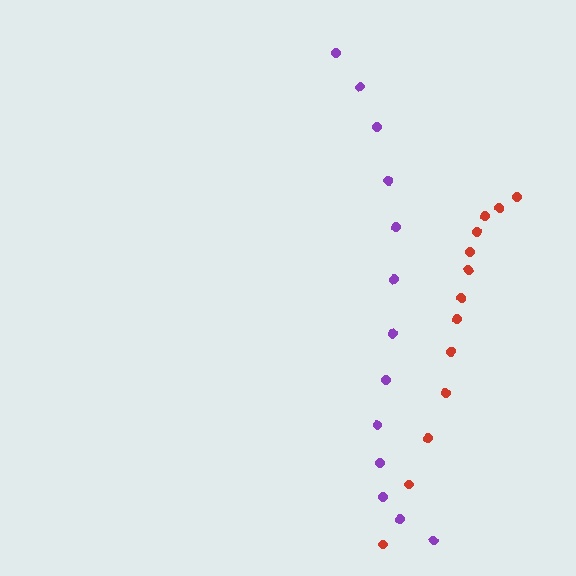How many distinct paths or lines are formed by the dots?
There are 2 distinct paths.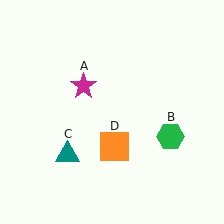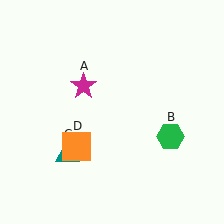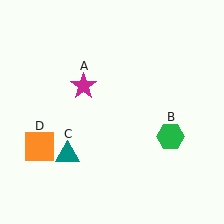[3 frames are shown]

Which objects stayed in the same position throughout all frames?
Magenta star (object A) and green hexagon (object B) and teal triangle (object C) remained stationary.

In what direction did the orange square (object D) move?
The orange square (object D) moved left.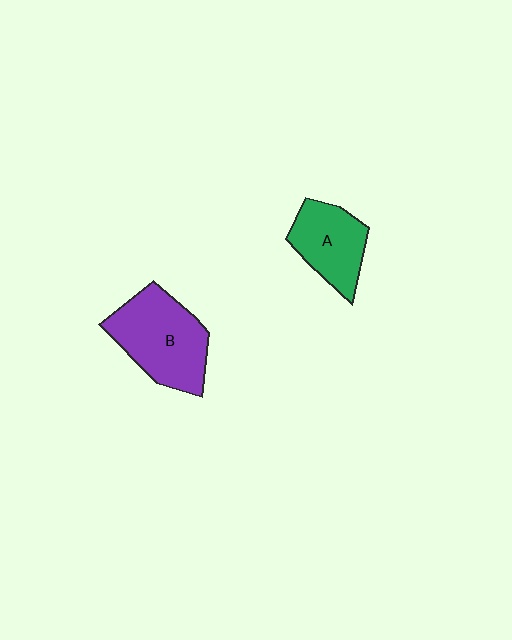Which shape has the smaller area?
Shape A (green).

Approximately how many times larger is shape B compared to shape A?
Approximately 1.4 times.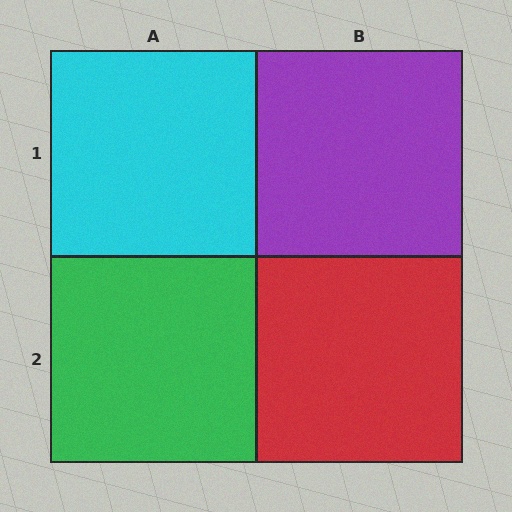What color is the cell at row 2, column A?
Green.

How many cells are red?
1 cell is red.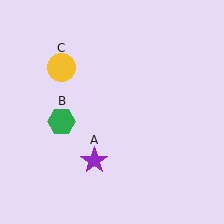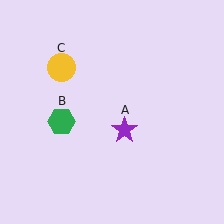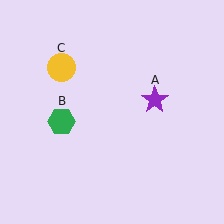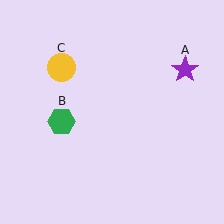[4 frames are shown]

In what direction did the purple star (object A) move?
The purple star (object A) moved up and to the right.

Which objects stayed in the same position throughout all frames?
Green hexagon (object B) and yellow circle (object C) remained stationary.